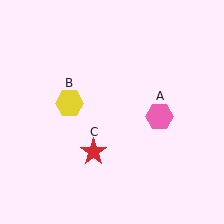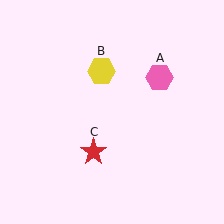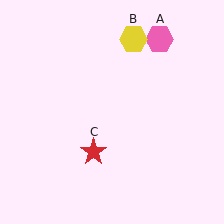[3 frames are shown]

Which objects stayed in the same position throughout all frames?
Red star (object C) remained stationary.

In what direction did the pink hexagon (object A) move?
The pink hexagon (object A) moved up.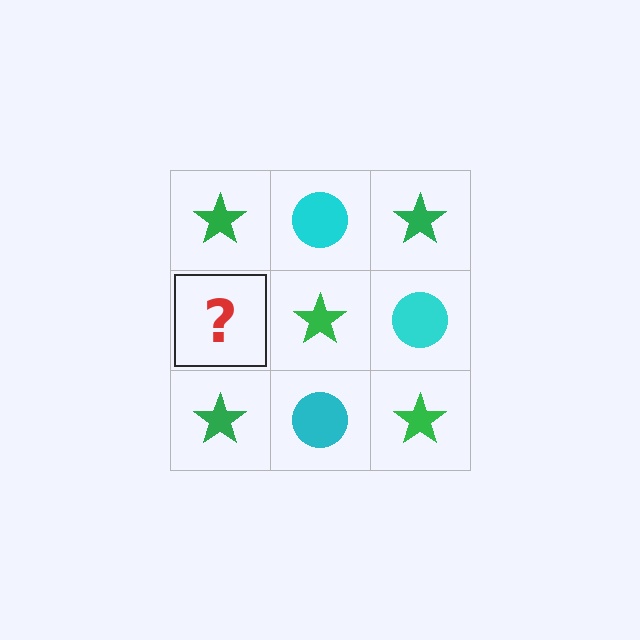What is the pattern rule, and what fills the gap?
The rule is that it alternates green star and cyan circle in a checkerboard pattern. The gap should be filled with a cyan circle.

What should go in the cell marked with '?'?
The missing cell should contain a cyan circle.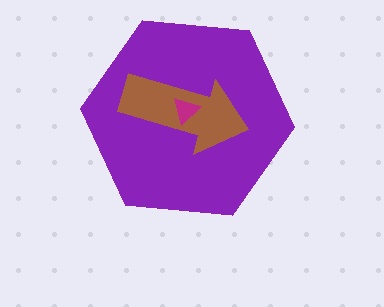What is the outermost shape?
The purple hexagon.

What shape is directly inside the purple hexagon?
The brown arrow.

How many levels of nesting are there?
3.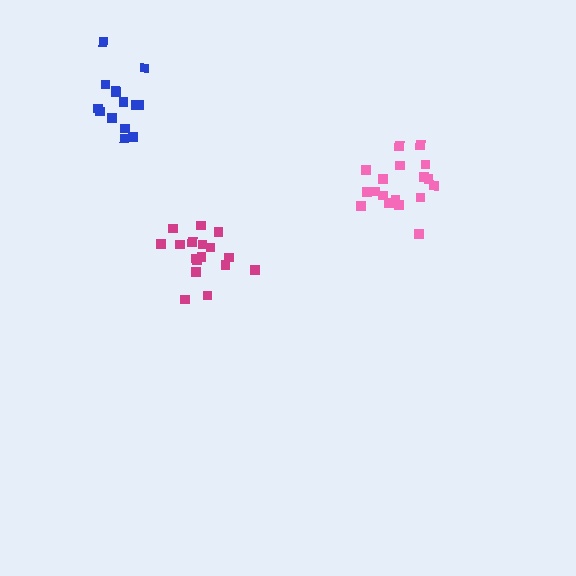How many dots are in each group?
Group 1: 17 dots, Group 2: 18 dots, Group 3: 14 dots (49 total).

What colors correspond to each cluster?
The clusters are colored: magenta, pink, blue.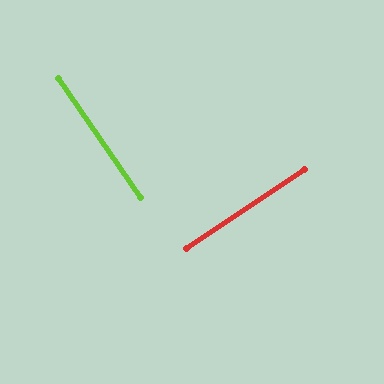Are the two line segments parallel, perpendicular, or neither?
Perpendicular — they meet at approximately 89°.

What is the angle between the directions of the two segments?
Approximately 89 degrees.